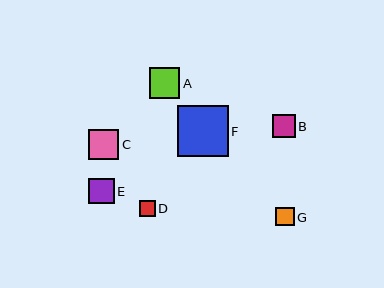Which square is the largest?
Square F is the largest with a size of approximately 51 pixels.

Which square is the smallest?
Square D is the smallest with a size of approximately 16 pixels.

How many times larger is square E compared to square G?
Square E is approximately 1.4 times the size of square G.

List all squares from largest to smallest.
From largest to smallest: F, A, C, E, B, G, D.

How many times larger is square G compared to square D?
Square G is approximately 1.2 times the size of square D.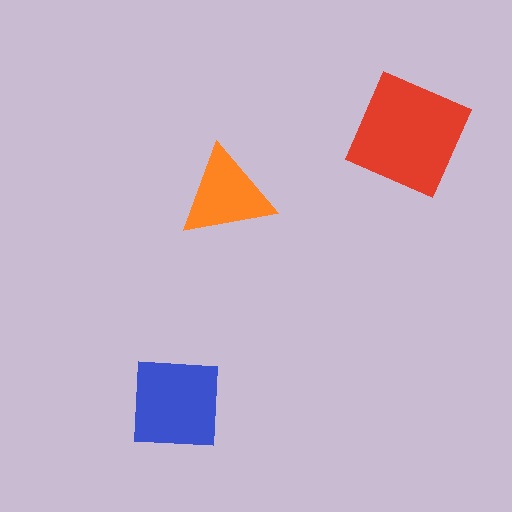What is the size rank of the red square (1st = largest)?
1st.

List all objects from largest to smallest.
The red square, the blue square, the orange triangle.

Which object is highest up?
The red square is topmost.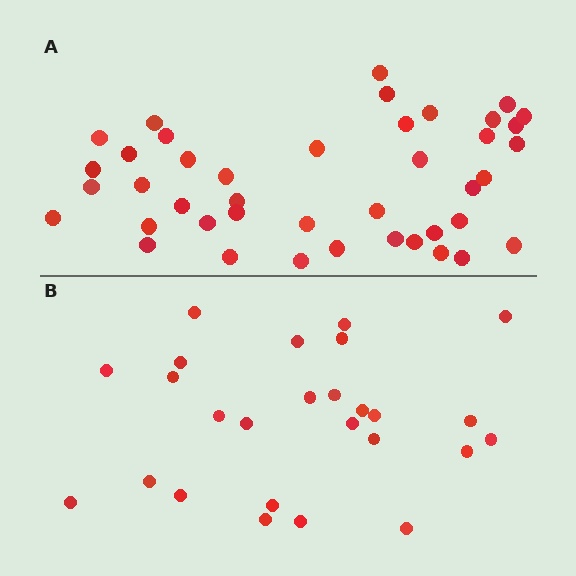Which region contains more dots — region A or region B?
Region A (the top region) has more dots.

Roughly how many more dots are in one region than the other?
Region A has approximately 15 more dots than region B.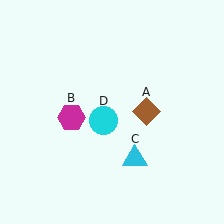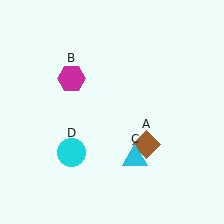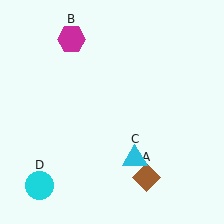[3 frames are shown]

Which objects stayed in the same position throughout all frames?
Cyan triangle (object C) remained stationary.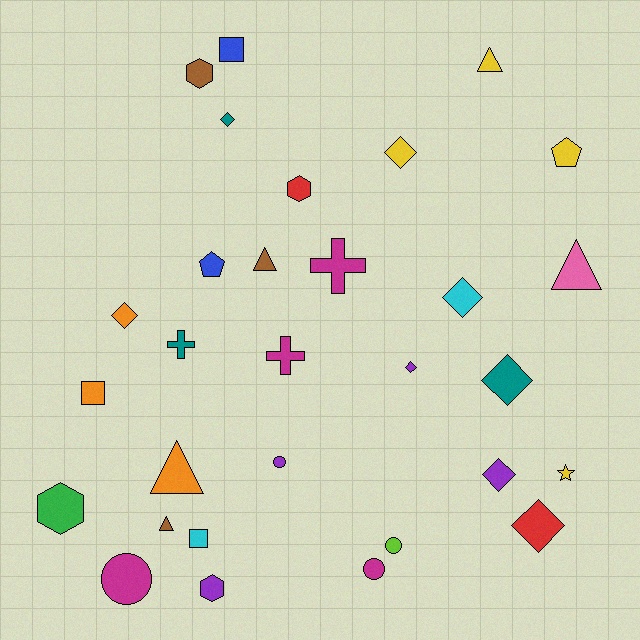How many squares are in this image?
There are 3 squares.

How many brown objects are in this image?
There are 3 brown objects.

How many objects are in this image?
There are 30 objects.